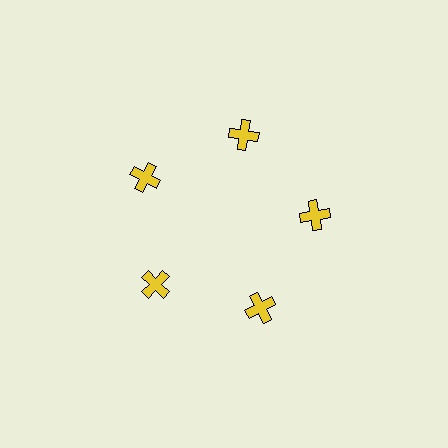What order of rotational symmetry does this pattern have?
This pattern has 5-fold rotational symmetry.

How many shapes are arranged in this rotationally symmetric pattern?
There are 5 shapes, arranged in 5 groups of 1.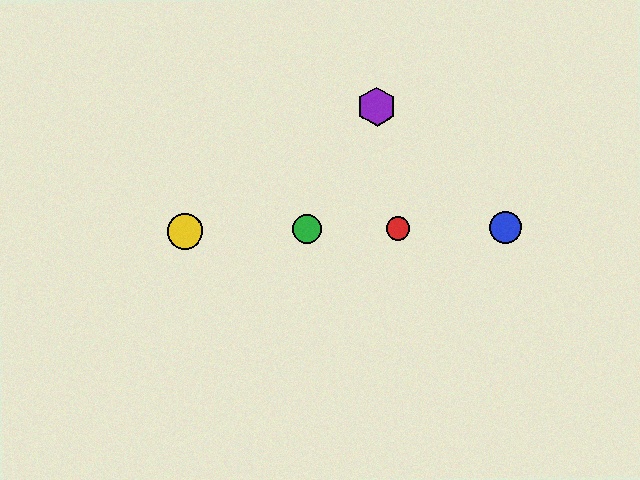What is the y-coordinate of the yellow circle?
The yellow circle is at y≈231.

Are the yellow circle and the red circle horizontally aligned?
Yes, both are at y≈231.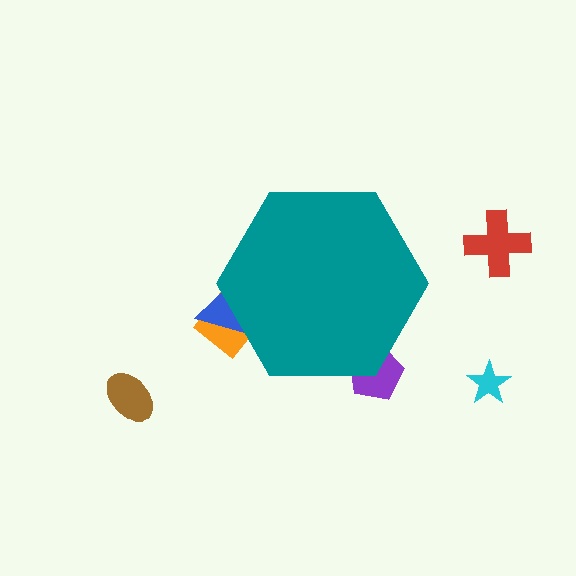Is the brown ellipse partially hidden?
No, the brown ellipse is fully visible.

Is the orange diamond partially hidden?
Yes, the orange diamond is partially hidden behind the teal hexagon.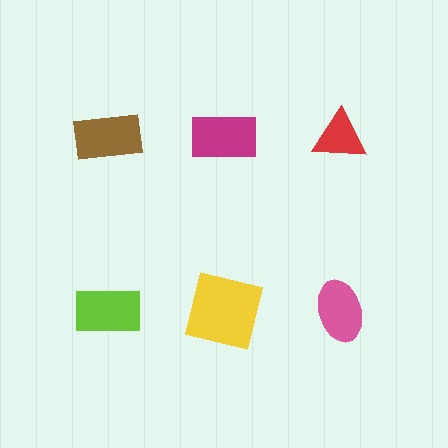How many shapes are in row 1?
3 shapes.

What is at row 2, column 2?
A yellow square.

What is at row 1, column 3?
A red triangle.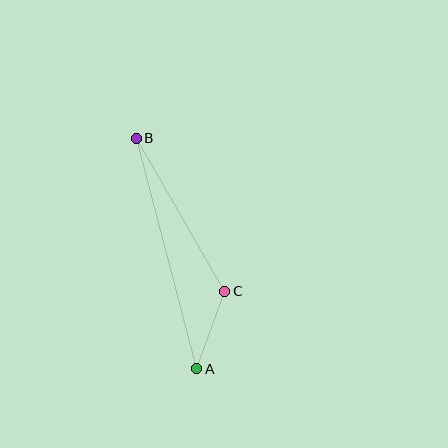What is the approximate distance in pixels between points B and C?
The distance between B and C is approximately 177 pixels.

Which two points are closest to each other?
Points A and C are closest to each other.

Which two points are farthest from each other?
Points A and B are farthest from each other.